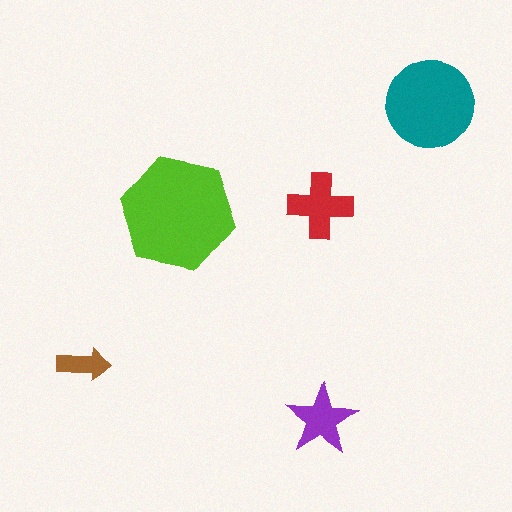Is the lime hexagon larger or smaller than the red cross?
Larger.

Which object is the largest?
The lime hexagon.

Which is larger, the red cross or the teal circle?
The teal circle.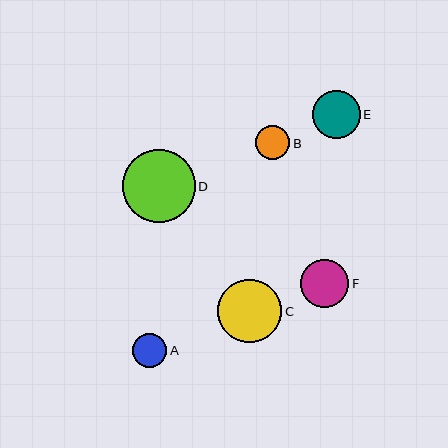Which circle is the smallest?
Circle B is the smallest with a size of approximately 34 pixels.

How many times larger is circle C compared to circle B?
Circle C is approximately 1.9 times the size of circle B.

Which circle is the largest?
Circle D is the largest with a size of approximately 73 pixels.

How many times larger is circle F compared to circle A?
Circle F is approximately 1.4 times the size of circle A.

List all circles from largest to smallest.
From largest to smallest: D, C, E, F, A, B.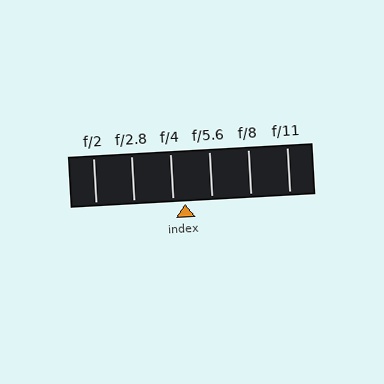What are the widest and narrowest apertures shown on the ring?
The widest aperture shown is f/2 and the narrowest is f/11.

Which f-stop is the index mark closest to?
The index mark is closest to f/4.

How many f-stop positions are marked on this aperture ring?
There are 6 f-stop positions marked.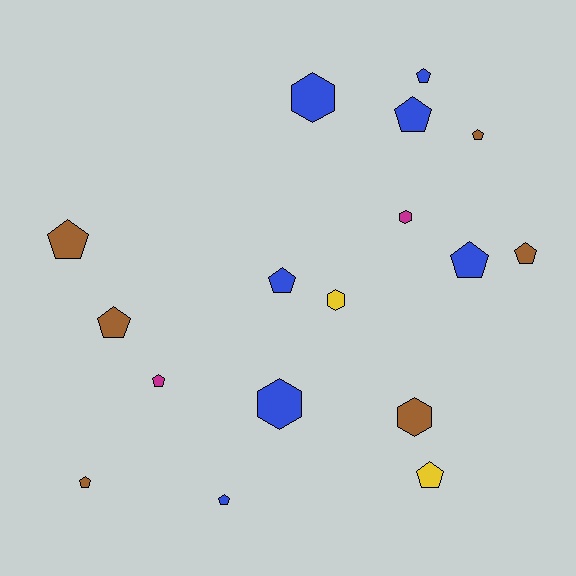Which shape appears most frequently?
Pentagon, with 12 objects.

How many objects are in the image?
There are 17 objects.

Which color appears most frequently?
Blue, with 7 objects.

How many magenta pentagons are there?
There is 1 magenta pentagon.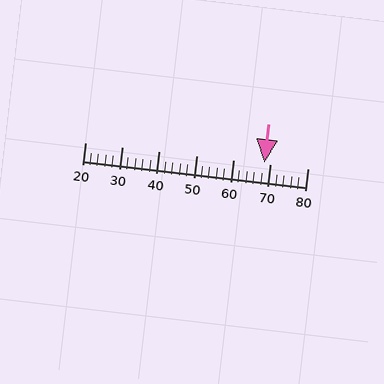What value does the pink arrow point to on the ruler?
The pink arrow points to approximately 68.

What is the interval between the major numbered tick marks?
The major tick marks are spaced 10 units apart.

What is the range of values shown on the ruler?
The ruler shows values from 20 to 80.